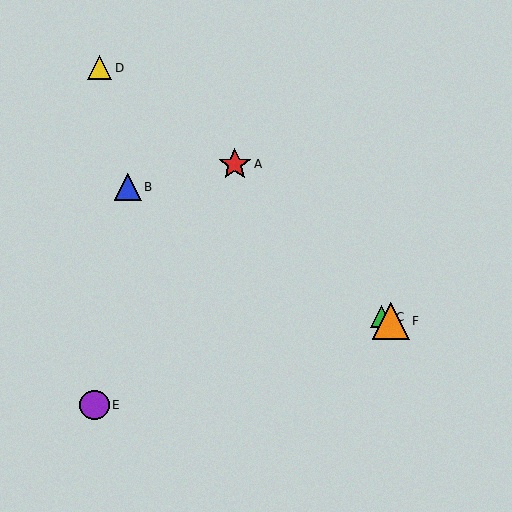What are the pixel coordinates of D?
Object D is at (100, 68).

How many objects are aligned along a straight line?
3 objects (B, C, F) are aligned along a straight line.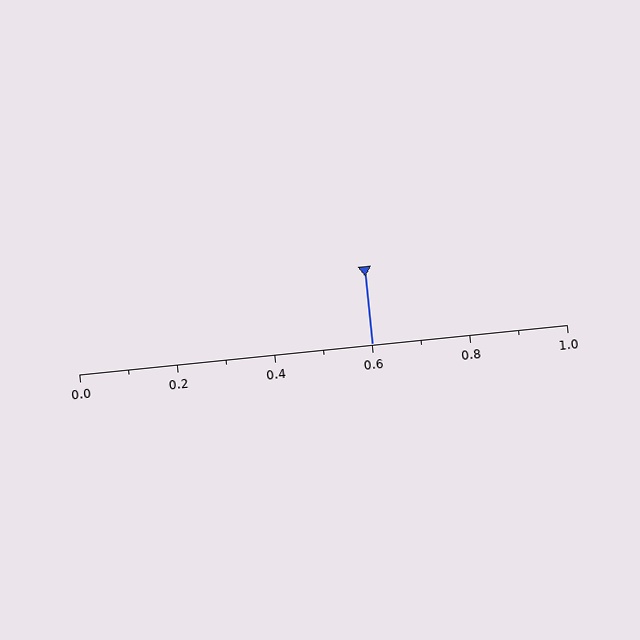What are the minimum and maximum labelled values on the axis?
The axis runs from 0.0 to 1.0.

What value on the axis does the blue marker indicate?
The marker indicates approximately 0.6.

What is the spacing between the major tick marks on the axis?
The major ticks are spaced 0.2 apart.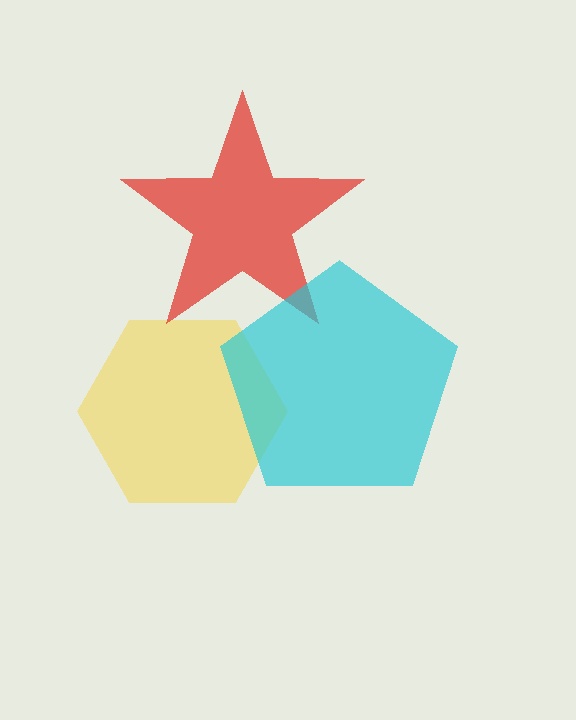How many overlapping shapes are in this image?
There are 3 overlapping shapes in the image.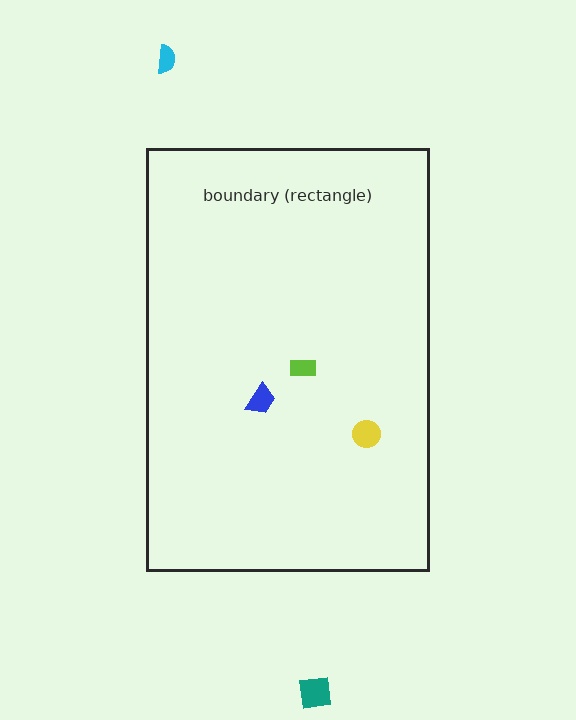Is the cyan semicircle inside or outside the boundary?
Outside.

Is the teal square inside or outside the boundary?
Outside.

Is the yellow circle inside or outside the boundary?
Inside.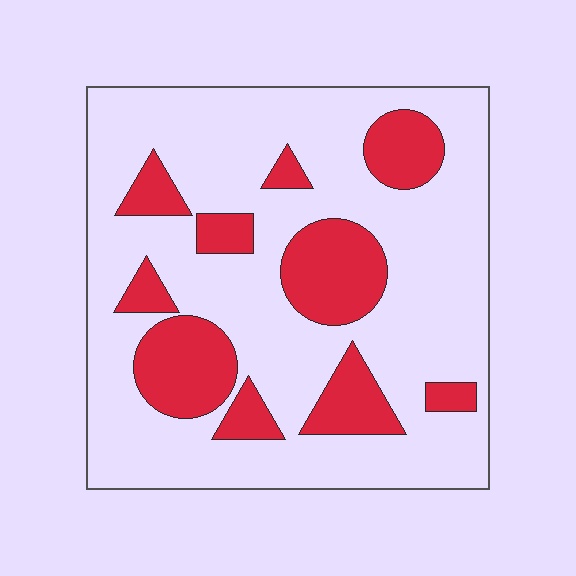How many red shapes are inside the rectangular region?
10.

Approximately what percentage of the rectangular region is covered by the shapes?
Approximately 25%.